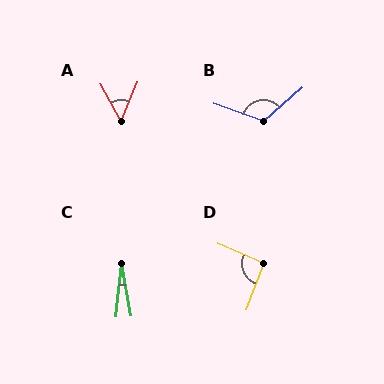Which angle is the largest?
B, at approximately 120 degrees.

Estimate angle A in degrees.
Approximately 51 degrees.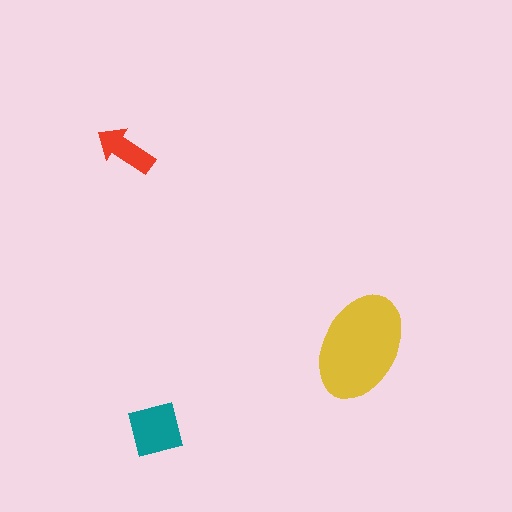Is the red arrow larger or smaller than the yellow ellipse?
Smaller.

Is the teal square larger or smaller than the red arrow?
Larger.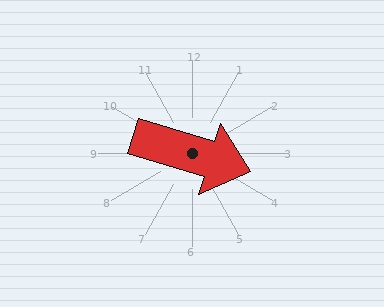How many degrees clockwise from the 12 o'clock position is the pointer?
Approximately 107 degrees.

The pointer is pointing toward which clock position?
Roughly 4 o'clock.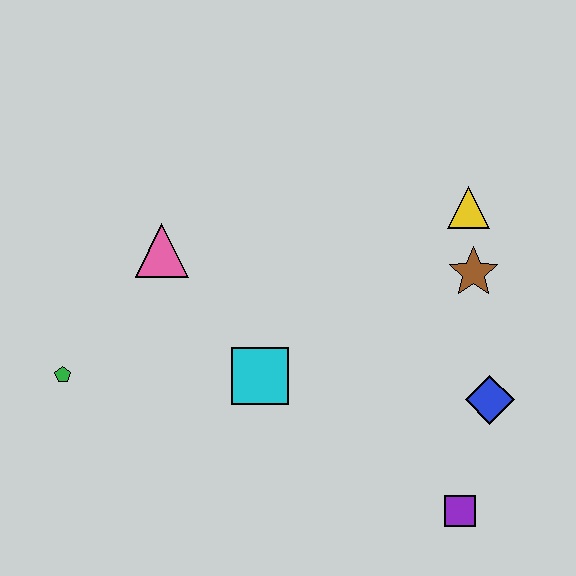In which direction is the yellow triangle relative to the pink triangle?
The yellow triangle is to the right of the pink triangle.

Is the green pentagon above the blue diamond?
Yes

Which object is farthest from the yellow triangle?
The green pentagon is farthest from the yellow triangle.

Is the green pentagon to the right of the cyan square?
No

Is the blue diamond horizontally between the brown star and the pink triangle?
No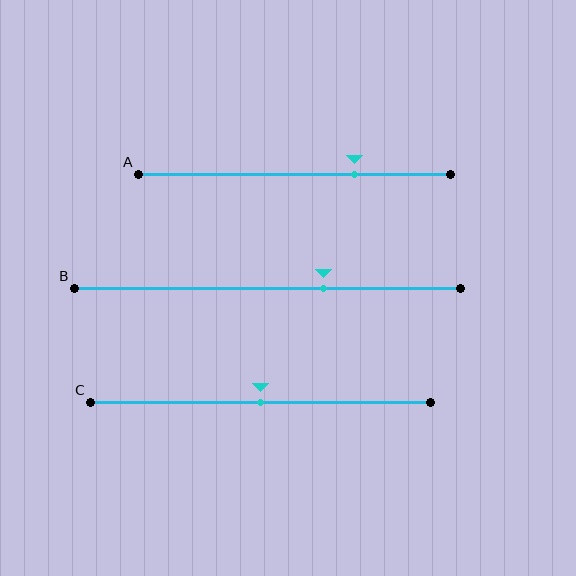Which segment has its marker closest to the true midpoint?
Segment C has its marker closest to the true midpoint.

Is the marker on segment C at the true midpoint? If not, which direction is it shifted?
Yes, the marker on segment C is at the true midpoint.